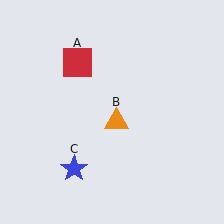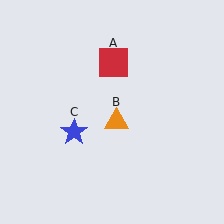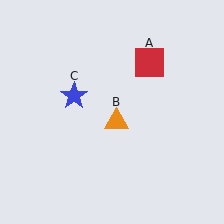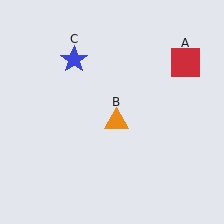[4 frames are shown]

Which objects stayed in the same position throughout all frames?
Orange triangle (object B) remained stationary.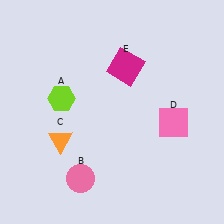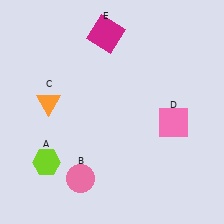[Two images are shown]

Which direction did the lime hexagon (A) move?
The lime hexagon (A) moved down.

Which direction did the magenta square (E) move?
The magenta square (E) moved up.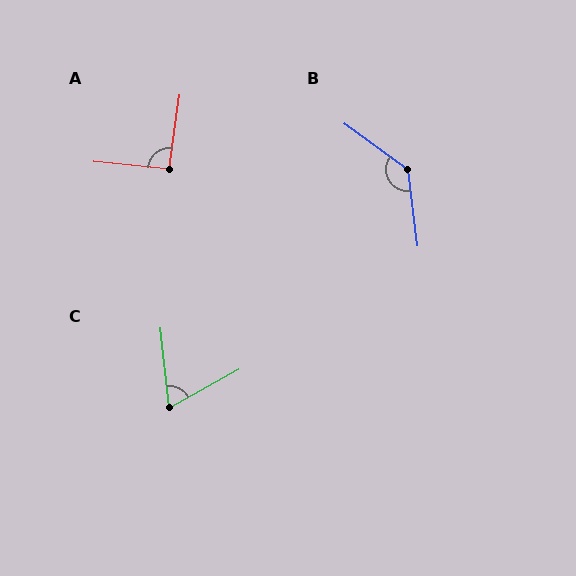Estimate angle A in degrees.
Approximately 92 degrees.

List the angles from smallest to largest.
C (67°), A (92°), B (133°).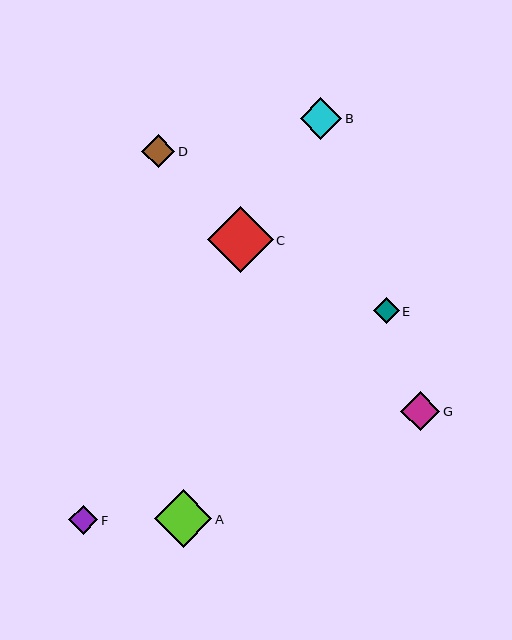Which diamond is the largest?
Diamond C is the largest with a size of approximately 66 pixels.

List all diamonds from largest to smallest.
From largest to smallest: C, A, B, G, D, F, E.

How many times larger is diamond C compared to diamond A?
Diamond C is approximately 1.1 times the size of diamond A.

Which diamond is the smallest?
Diamond E is the smallest with a size of approximately 26 pixels.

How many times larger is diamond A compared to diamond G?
Diamond A is approximately 1.5 times the size of diamond G.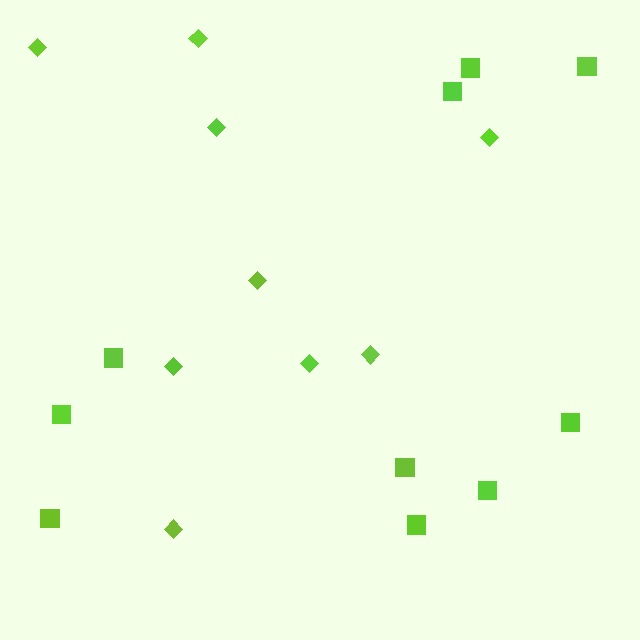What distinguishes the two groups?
There are 2 groups: one group of diamonds (9) and one group of squares (10).